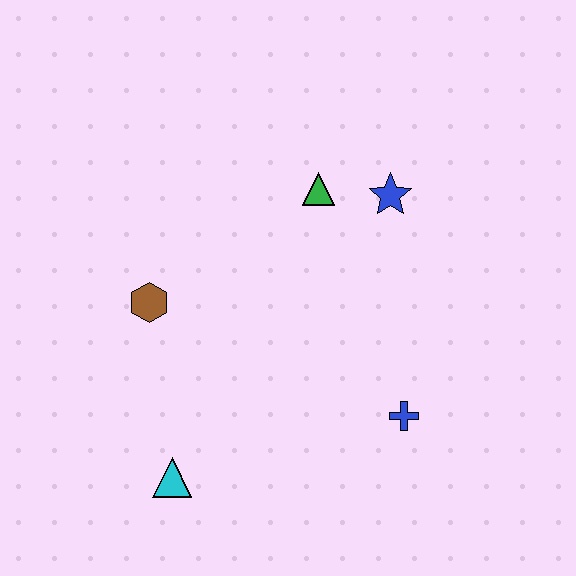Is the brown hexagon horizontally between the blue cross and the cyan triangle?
No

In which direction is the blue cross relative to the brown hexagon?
The blue cross is to the right of the brown hexagon.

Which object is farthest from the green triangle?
The cyan triangle is farthest from the green triangle.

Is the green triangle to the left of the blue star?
Yes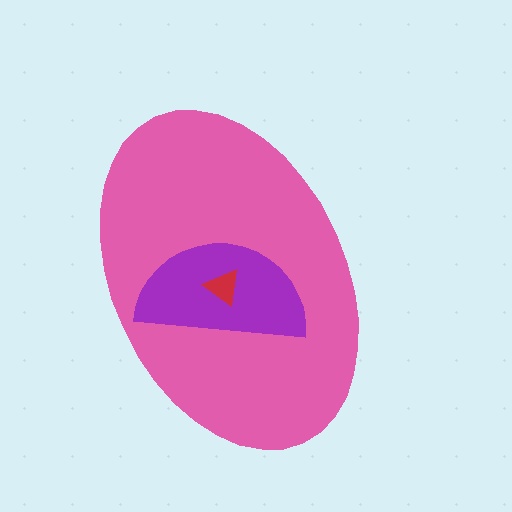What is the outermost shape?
The pink ellipse.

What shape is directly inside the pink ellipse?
The purple semicircle.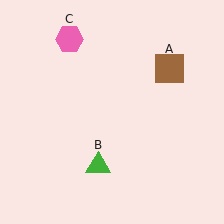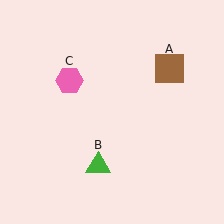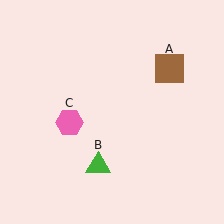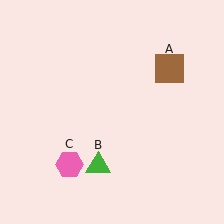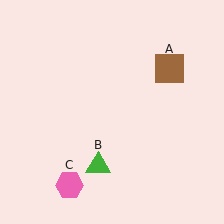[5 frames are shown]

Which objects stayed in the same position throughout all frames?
Brown square (object A) and green triangle (object B) remained stationary.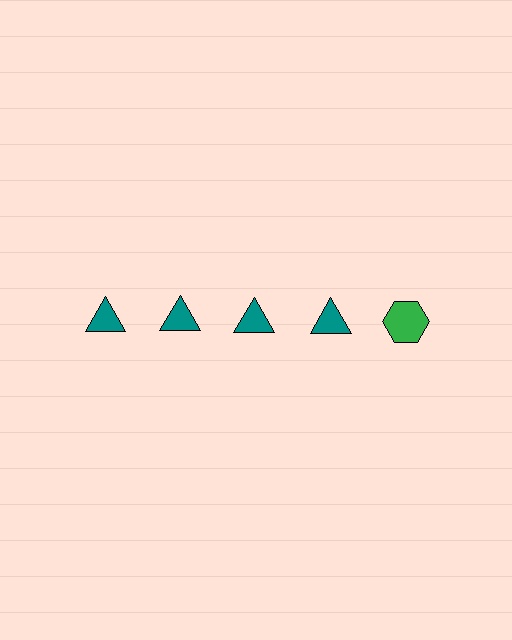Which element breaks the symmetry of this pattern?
The green hexagon in the top row, rightmost column breaks the symmetry. All other shapes are teal triangles.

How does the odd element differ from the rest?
It differs in both color (green instead of teal) and shape (hexagon instead of triangle).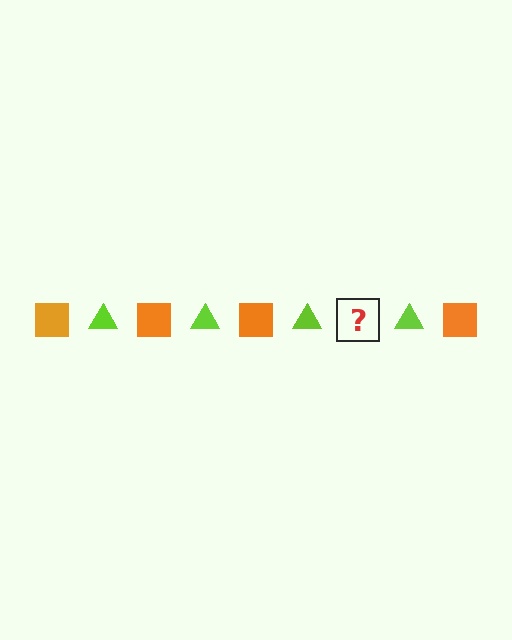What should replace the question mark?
The question mark should be replaced with an orange square.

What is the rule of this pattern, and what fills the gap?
The rule is that the pattern alternates between orange square and lime triangle. The gap should be filled with an orange square.